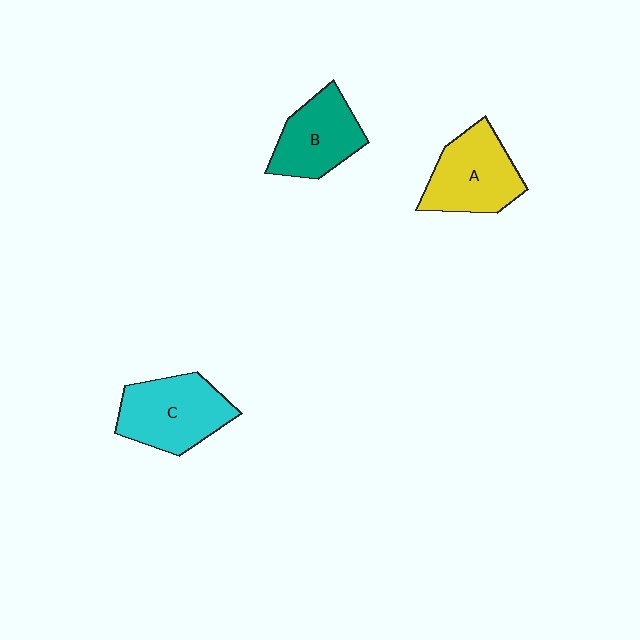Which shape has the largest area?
Shape C (cyan).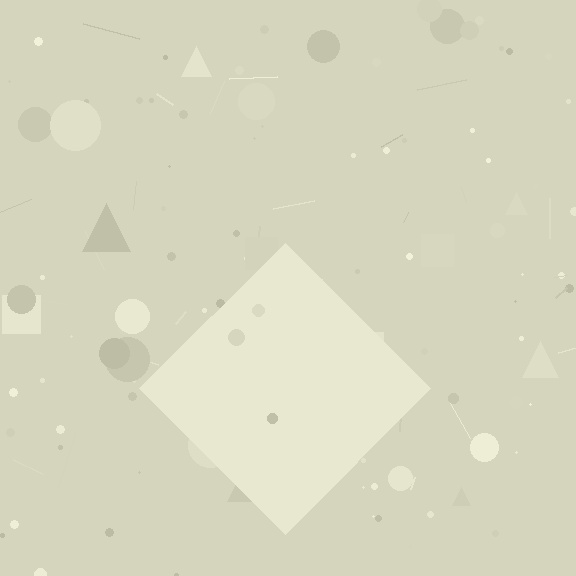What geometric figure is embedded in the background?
A diamond is embedded in the background.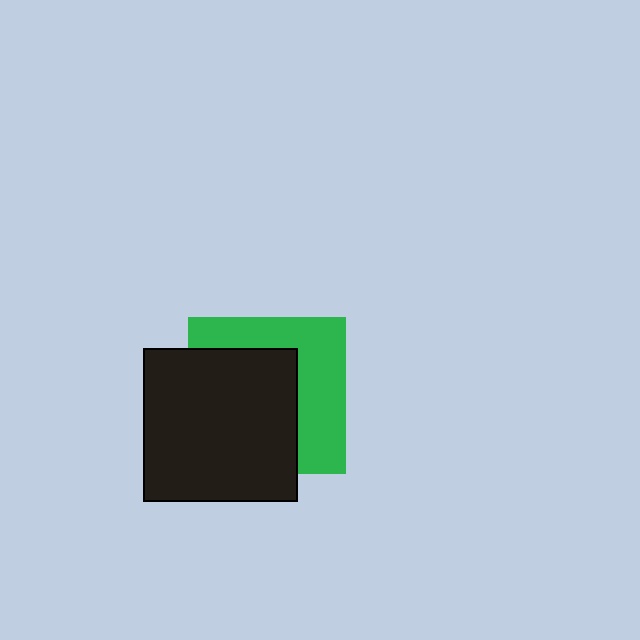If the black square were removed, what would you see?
You would see the complete green square.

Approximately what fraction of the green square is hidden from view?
Roughly 56% of the green square is hidden behind the black square.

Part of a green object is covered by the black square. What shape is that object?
It is a square.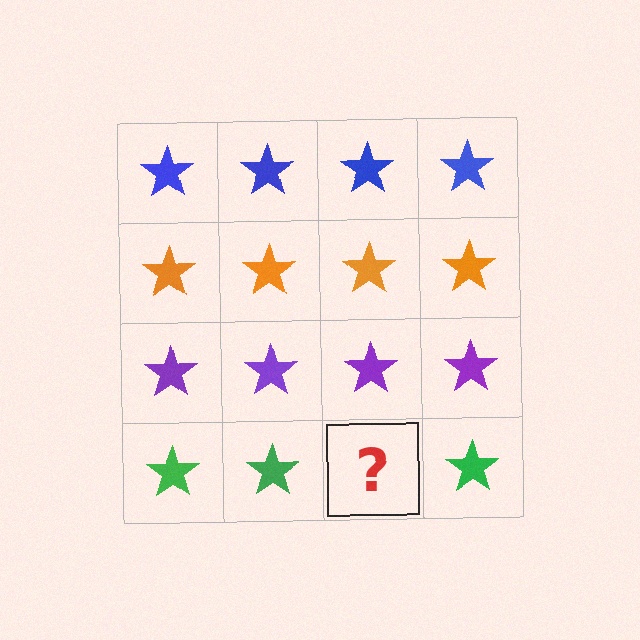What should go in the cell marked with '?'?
The missing cell should contain a green star.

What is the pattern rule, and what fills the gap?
The rule is that each row has a consistent color. The gap should be filled with a green star.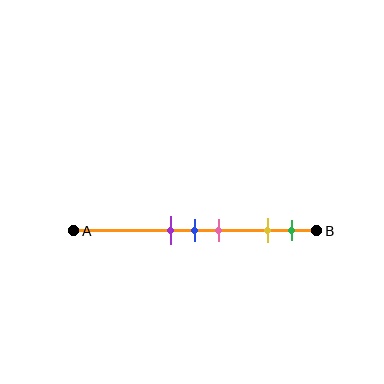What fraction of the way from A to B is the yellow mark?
The yellow mark is approximately 80% (0.8) of the way from A to B.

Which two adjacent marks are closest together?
The purple and blue marks are the closest adjacent pair.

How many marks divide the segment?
There are 5 marks dividing the segment.